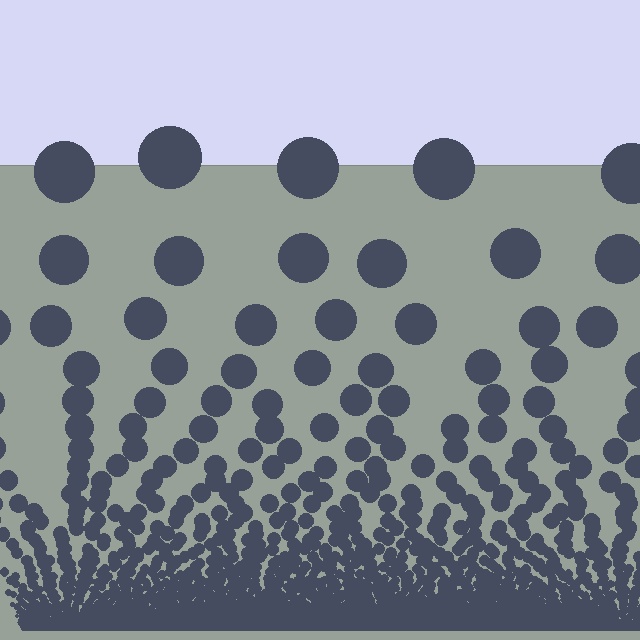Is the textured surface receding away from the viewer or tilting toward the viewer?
The surface appears to tilt toward the viewer. Texture elements get larger and sparser toward the top.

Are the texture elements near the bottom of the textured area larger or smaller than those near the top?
Smaller. The gradient is inverted — elements near the bottom are smaller and denser.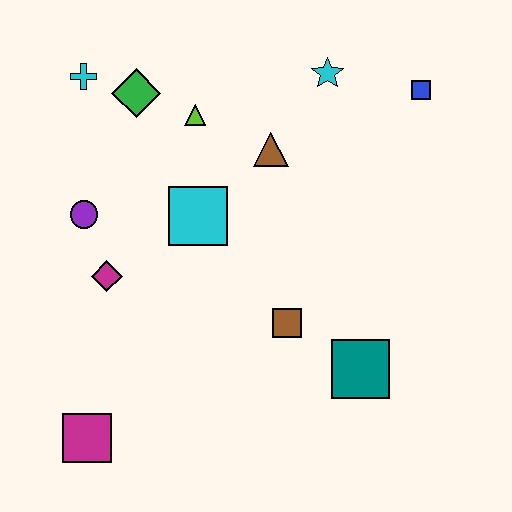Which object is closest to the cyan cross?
The green diamond is closest to the cyan cross.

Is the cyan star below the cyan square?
No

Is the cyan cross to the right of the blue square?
No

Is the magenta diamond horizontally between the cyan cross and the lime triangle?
Yes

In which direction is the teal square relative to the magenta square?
The teal square is to the right of the magenta square.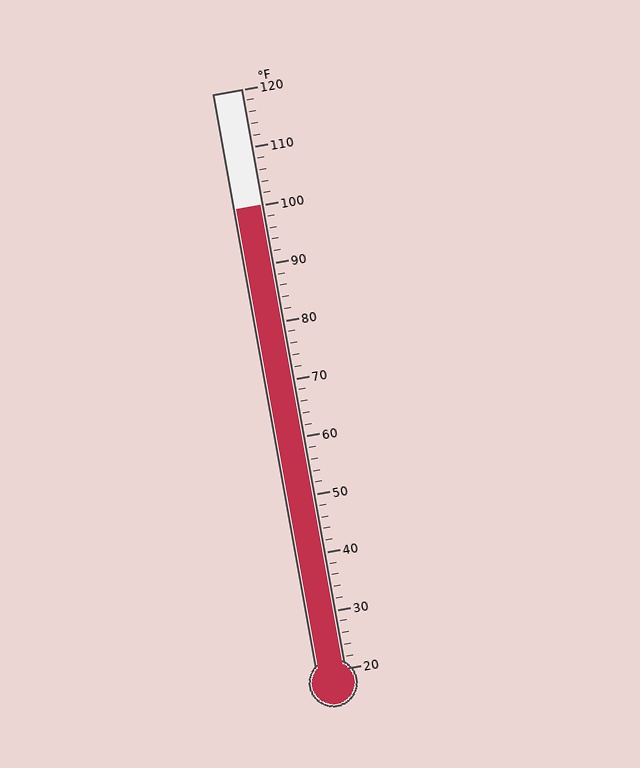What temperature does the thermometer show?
The thermometer shows approximately 100°F.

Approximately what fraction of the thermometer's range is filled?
The thermometer is filled to approximately 80% of its range.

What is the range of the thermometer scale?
The thermometer scale ranges from 20°F to 120°F.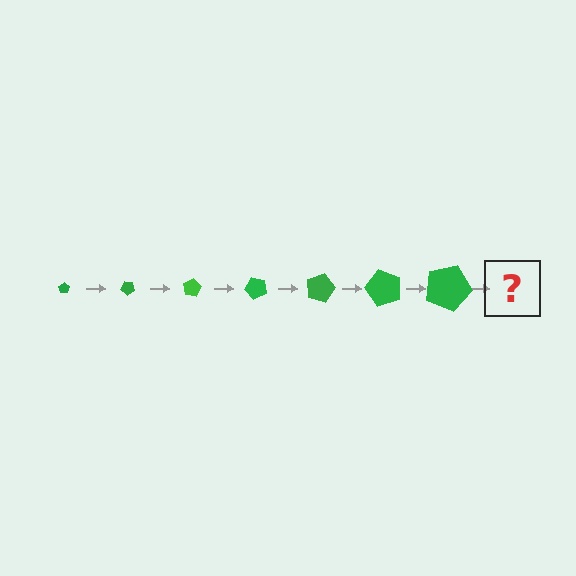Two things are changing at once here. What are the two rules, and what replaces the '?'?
The two rules are that the pentagon grows larger each step and it rotates 40 degrees each step. The '?' should be a pentagon, larger than the previous one and rotated 280 degrees from the start.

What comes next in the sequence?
The next element should be a pentagon, larger than the previous one and rotated 280 degrees from the start.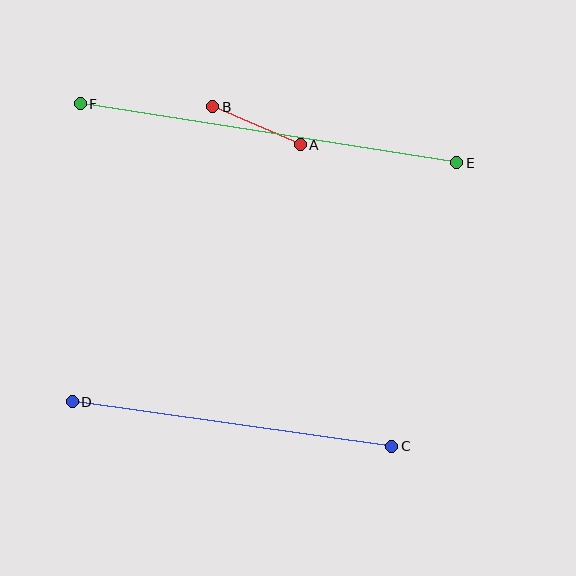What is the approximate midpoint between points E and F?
The midpoint is at approximately (269, 133) pixels.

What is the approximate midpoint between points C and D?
The midpoint is at approximately (232, 424) pixels.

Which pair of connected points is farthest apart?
Points E and F are farthest apart.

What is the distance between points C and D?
The distance is approximately 323 pixels.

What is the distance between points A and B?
The distance is approximately 96 pixels.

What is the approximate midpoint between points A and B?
The midpoint is at approximately (257, 126) pixels.